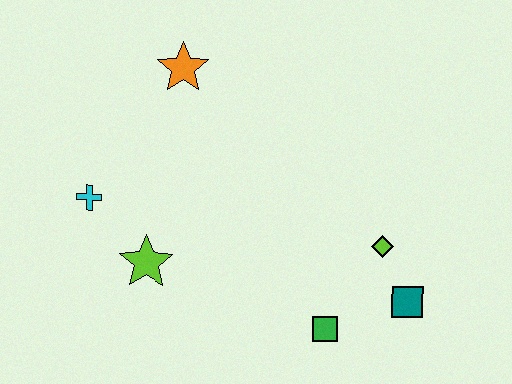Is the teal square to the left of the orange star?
No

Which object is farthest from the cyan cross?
The teal square is farthest from the cyan cross.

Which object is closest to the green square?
The teal square is closest to the green square.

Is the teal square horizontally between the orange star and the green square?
No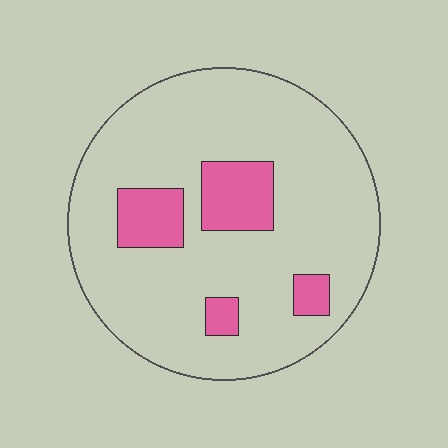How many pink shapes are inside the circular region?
4.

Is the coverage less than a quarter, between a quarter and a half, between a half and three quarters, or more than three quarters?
Less than a quarter.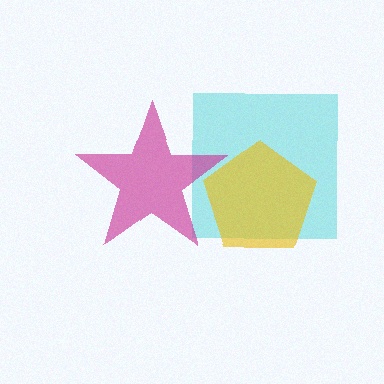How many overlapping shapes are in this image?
There are 3 overlapping shapes in the image.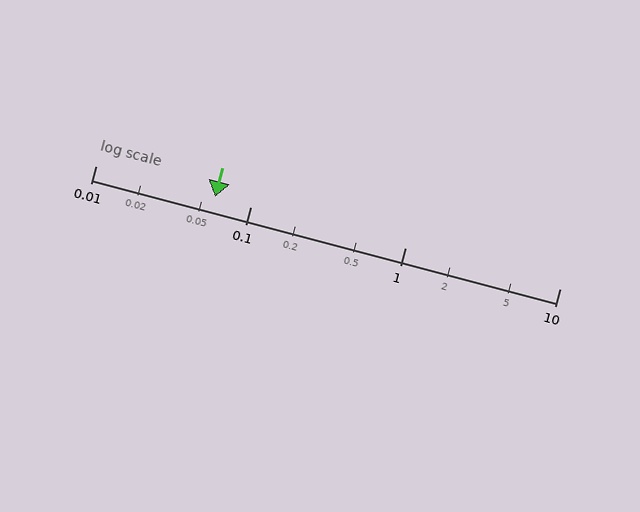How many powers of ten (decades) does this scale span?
The scale spans 3 decades, from 0.01 to 10.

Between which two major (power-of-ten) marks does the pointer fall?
The pointer is between 0.01 and 0.1.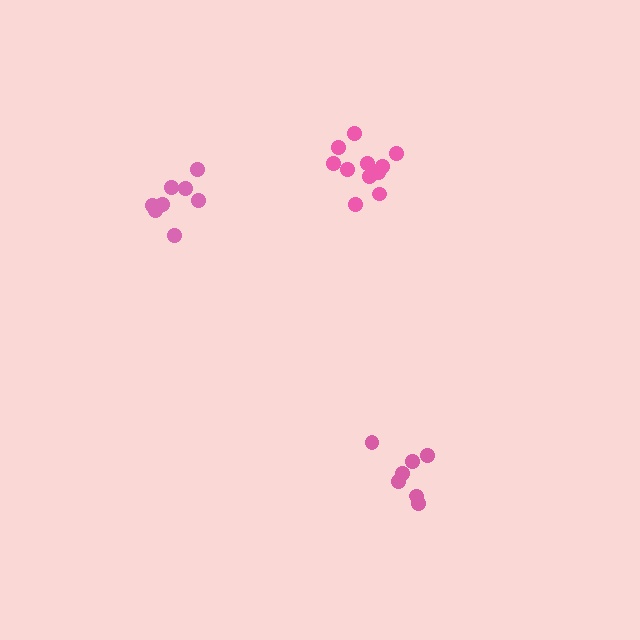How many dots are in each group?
Group 1: 7 dots, Group 2: 8 dots, Group 3: 11 dots (26 total).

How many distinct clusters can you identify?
There are 3 distinct clusters.